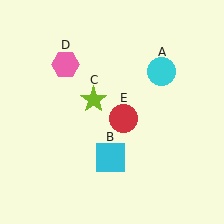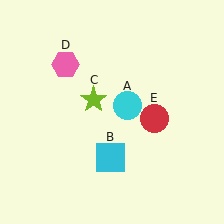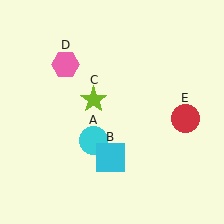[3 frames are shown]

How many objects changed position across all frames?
2 objects changed position: cyan circle (object A), red circle (object E).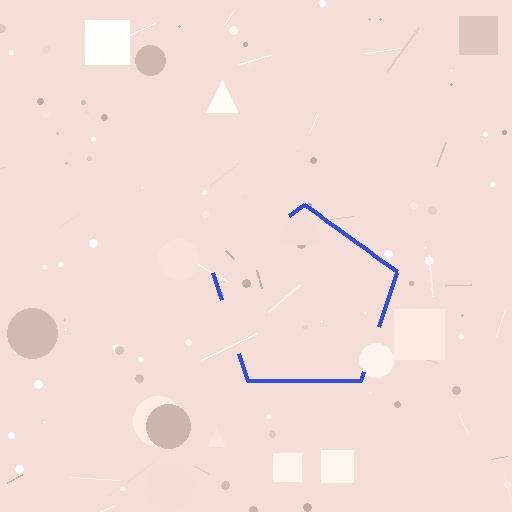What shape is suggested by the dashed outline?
The dashed outline suggests a pentagon.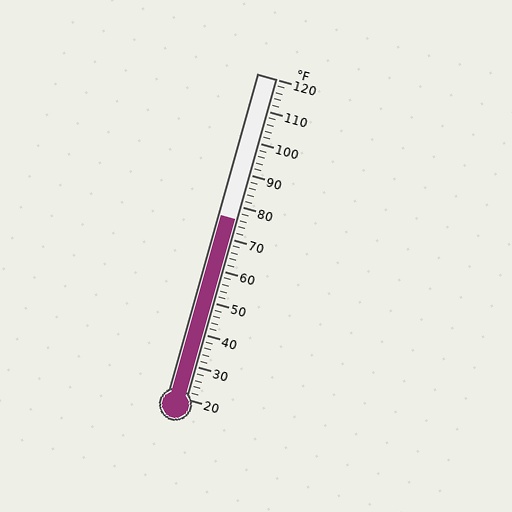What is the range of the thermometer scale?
The thermometer scale ranges from 20°F to 120°F.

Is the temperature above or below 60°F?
The temperature is above 60°F.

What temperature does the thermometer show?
The thermometer shows approximately 76°F.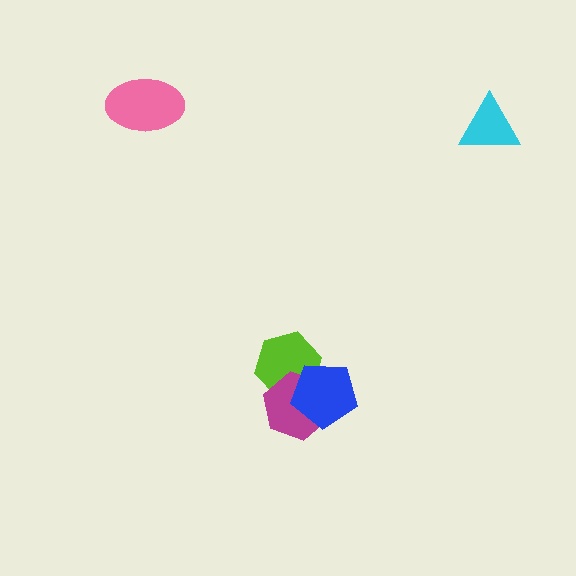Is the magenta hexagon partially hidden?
Yes, it is partially covered by another shape.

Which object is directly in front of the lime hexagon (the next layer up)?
The magenta hexagon is directly in front of the lime hexagon.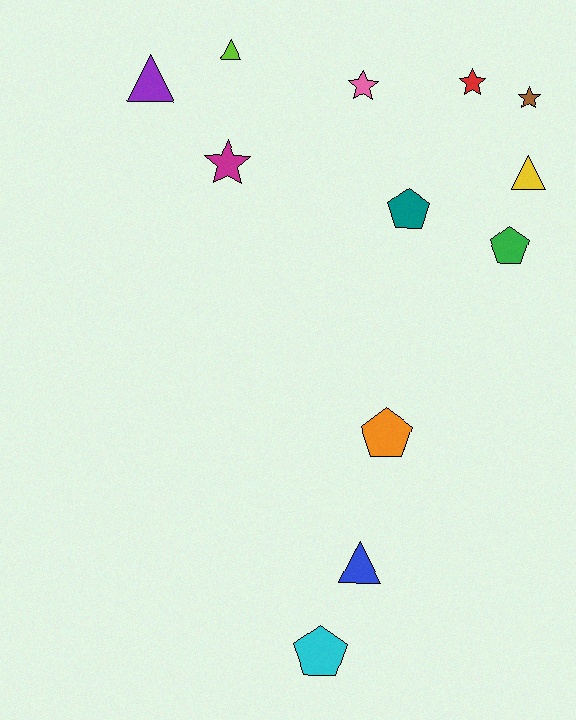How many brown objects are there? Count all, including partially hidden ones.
There is 1 brown object.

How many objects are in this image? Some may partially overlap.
There are 12 objects.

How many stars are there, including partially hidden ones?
There are 4 stars.